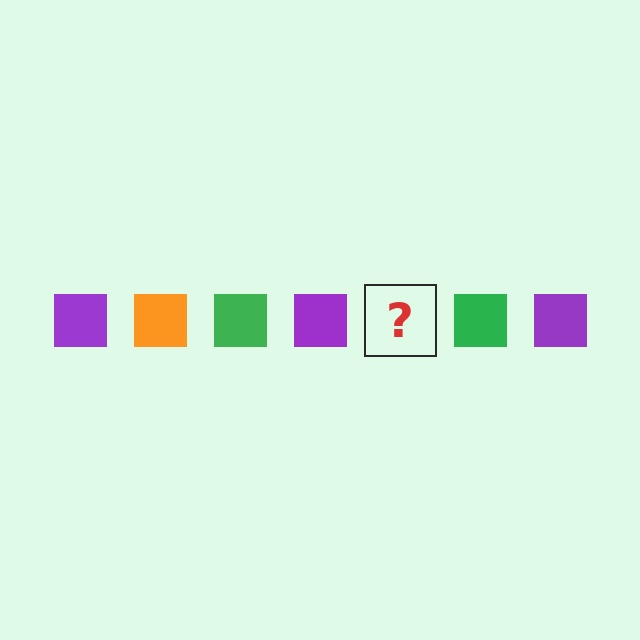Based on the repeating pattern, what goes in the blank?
The blank should be an orange square.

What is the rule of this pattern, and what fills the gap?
The rule is that the pattern cycles through purple, orange, green squares. The gap should be filled with an orange square.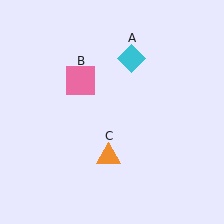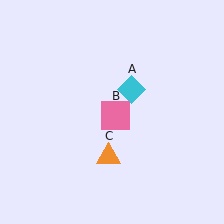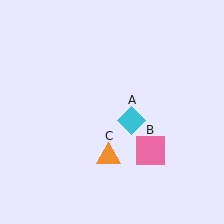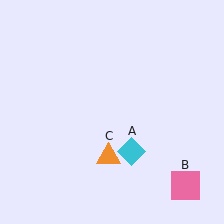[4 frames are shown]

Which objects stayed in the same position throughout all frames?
Orange triangle (object C) remained stationary.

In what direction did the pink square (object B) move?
The pink square (object B) moved down and to the right.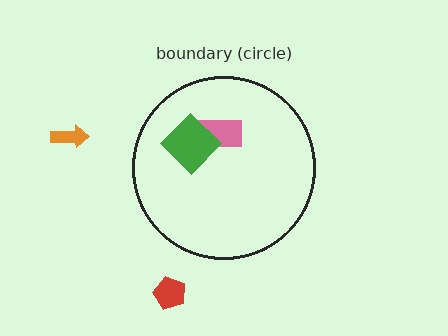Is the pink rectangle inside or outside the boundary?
Inside.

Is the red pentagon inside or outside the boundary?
Outside.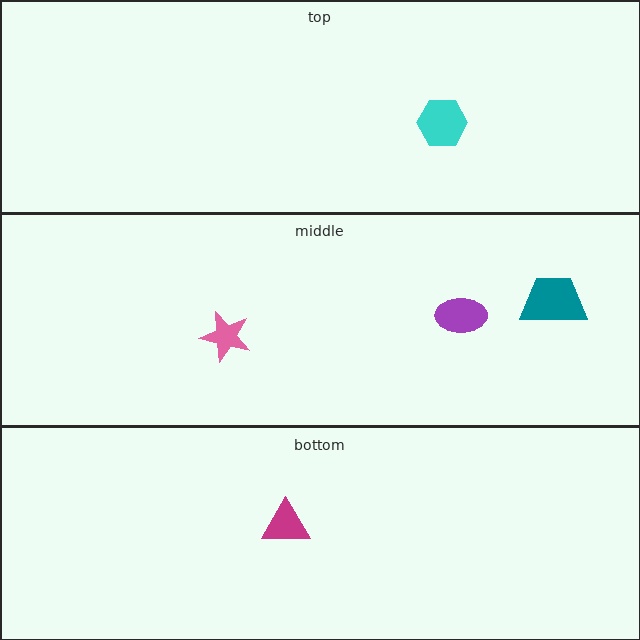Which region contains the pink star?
The middle region.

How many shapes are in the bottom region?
1.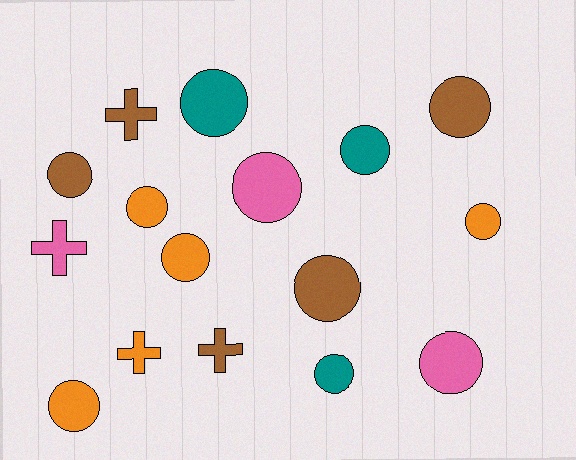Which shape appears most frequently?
Circle, with 12 objects.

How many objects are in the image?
There are 16 objects.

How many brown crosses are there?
There are 2 brown crosses.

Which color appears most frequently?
Orange, with 5 objects.